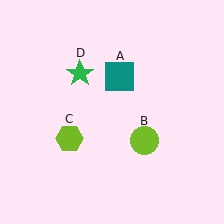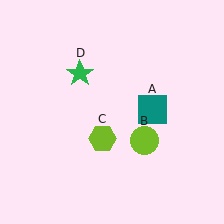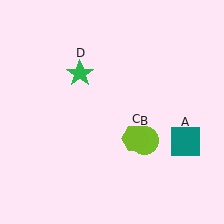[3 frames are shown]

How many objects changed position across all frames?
2 objects changed position: teal square (object A), lime hexagon (object C).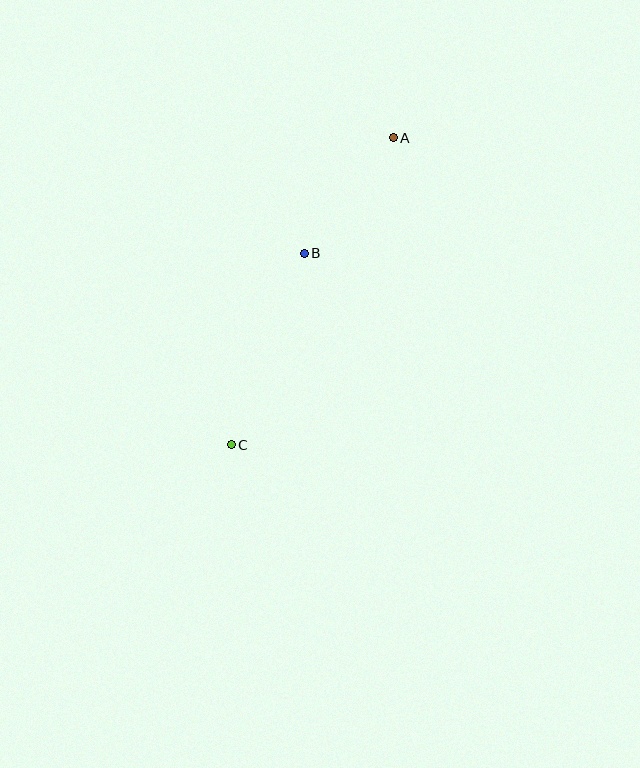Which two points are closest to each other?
Points A and B are closest to each other.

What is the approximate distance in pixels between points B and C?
The distance between B and C is approximately 205 pixels.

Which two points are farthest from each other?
Points A and C are farthest from each other.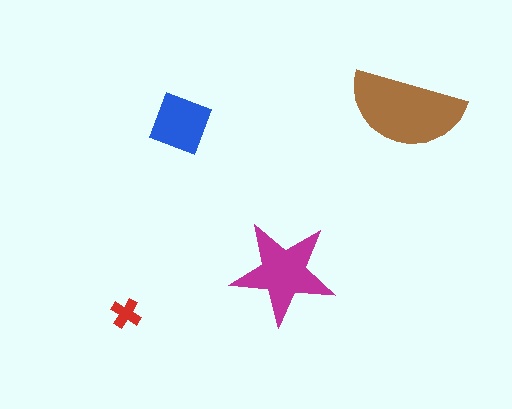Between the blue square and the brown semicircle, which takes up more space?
The brown semicircle.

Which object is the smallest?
The red cross.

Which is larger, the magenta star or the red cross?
The magenta star.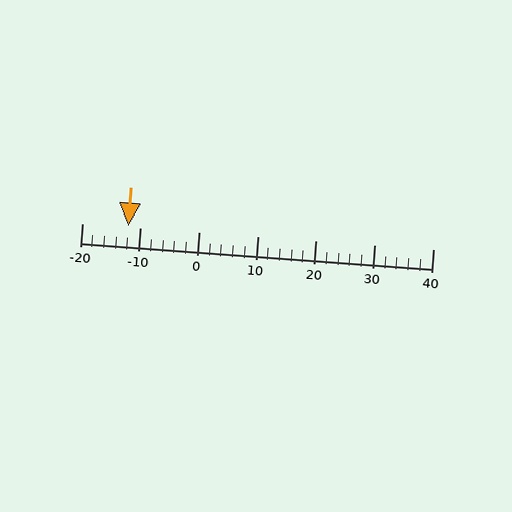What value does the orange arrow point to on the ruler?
The orange arrow points to approximately -12.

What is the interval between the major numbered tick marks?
The major tick marks are spaced 10 units apart.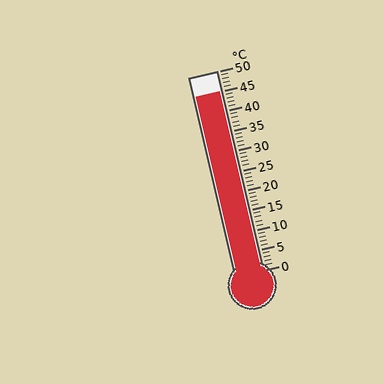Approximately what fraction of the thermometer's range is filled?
The thermometer is filled to approximately 90% of its range.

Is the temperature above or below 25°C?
The temperature is above 25°C.